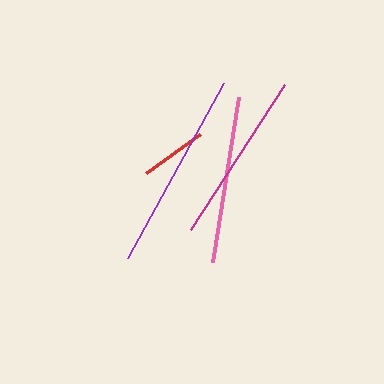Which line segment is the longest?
The purple line is the longest at approximately 199 pixels.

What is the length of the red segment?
The red segment is approximately 66 pixels long.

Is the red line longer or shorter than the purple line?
The purple line is longer than the red line.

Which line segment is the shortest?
The red line is the shortest at approximately 66 pixels.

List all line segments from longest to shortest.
From longest to shortest: purple, magenta, pink, red.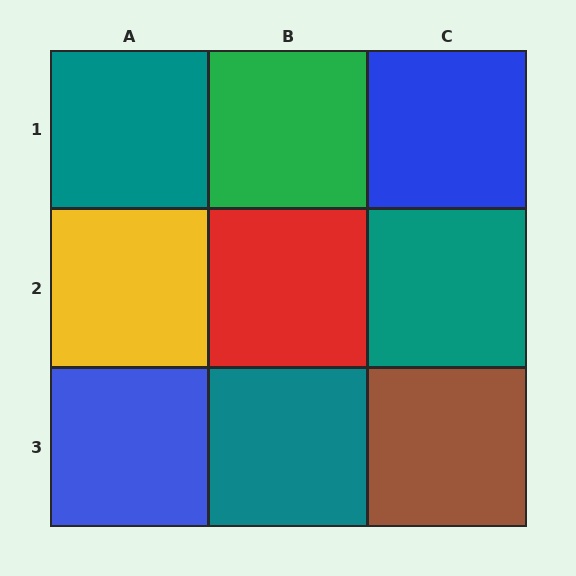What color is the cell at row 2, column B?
Red.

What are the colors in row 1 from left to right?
Teal, green, blue.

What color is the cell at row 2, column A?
Yellow.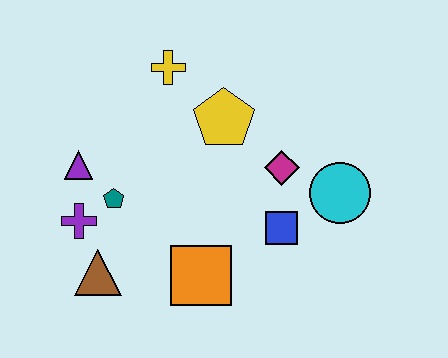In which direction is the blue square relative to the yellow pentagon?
The blue square is below the yellow pentagon.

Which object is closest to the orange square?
The blue square is closest to the orange square.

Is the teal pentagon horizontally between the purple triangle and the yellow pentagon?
Yes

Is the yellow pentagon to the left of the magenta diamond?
Yes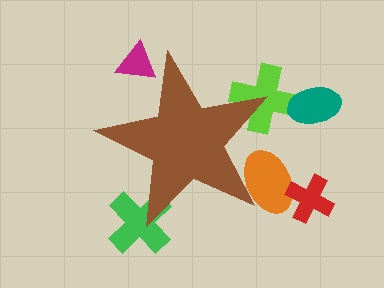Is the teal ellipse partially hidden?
No, the teal ellipse is fully visible.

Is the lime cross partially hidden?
Yes, the lime cross is partially hidden behind the brown star.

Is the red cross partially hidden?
No, the red cross is fully visible.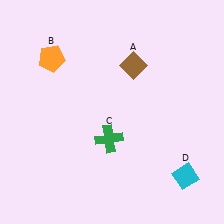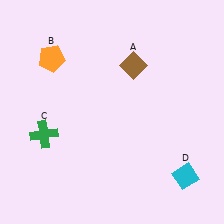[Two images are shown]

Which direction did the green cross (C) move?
The green cross (C) moved left.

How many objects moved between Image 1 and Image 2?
1 object moved between the two images.